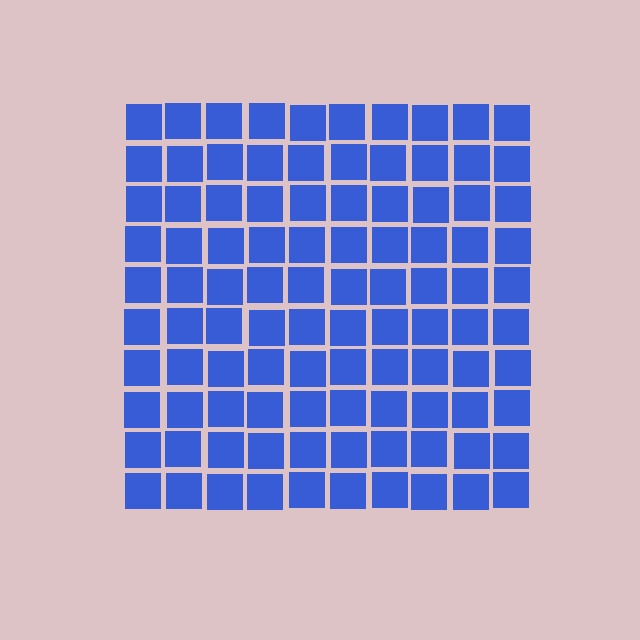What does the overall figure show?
The overall figure shows a square.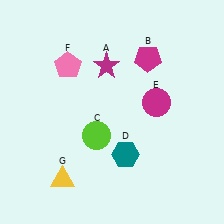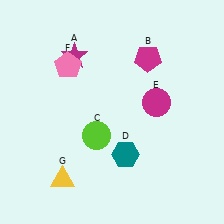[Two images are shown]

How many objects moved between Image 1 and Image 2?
1 object moved between the two images.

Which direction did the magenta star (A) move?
The magenta star (A) moved left.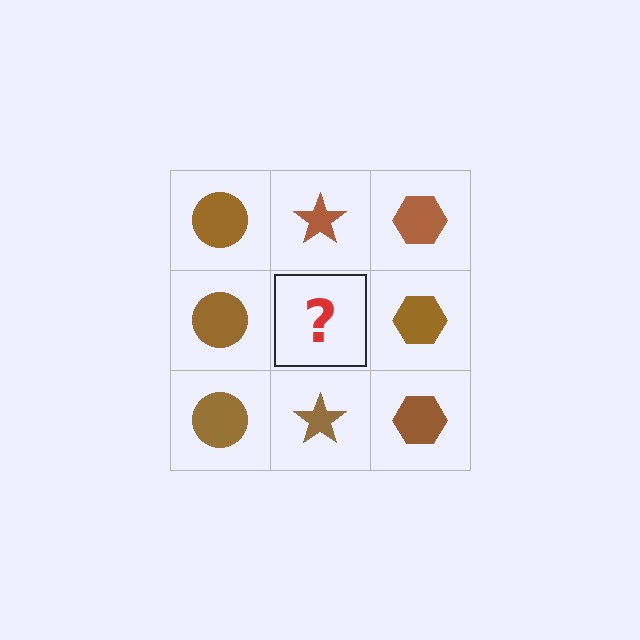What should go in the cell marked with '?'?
The missing cell should contain a brown star.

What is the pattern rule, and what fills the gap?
The rule is that each column has a consistent shape. The gap should be filled with a brown star.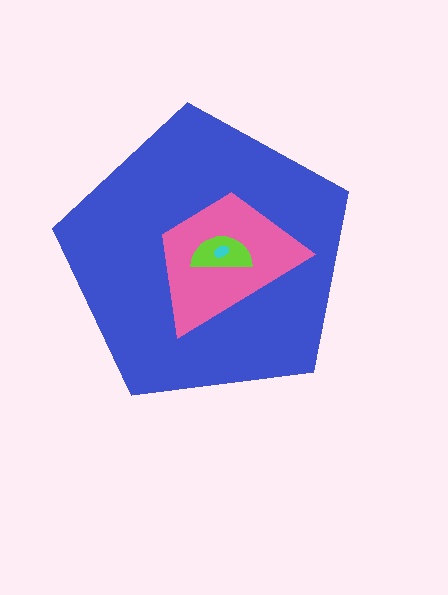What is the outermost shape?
The blue pentagon.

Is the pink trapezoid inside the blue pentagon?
Yes.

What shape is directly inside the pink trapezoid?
The lime semicircle.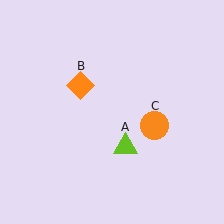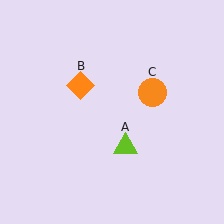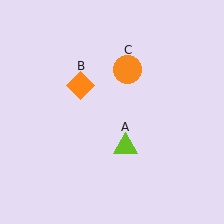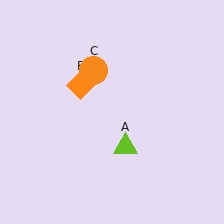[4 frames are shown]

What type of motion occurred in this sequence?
The orange circle (object C) rotated counterclockwise around the center of the scene.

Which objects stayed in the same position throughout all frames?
Lime triangle (object A) and orange diamond (object B) remained stationary.